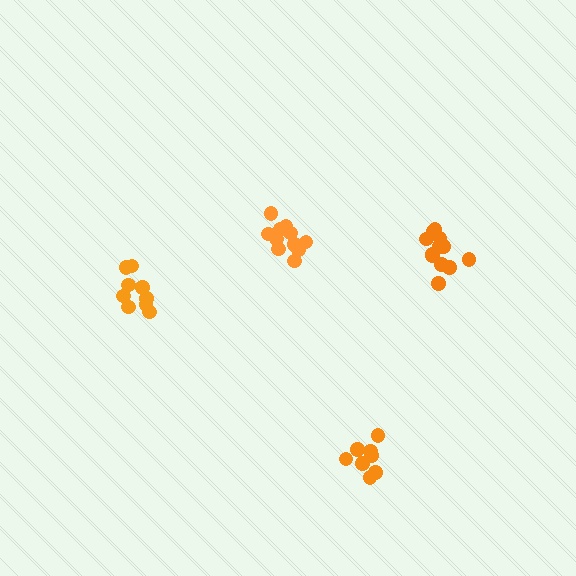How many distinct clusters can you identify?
There are 4 distinct clusters.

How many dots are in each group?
Group 1: 11 dots, Group 2: 12 dots, Group 3: 9 dots, Group 4: 8 dots (40 total).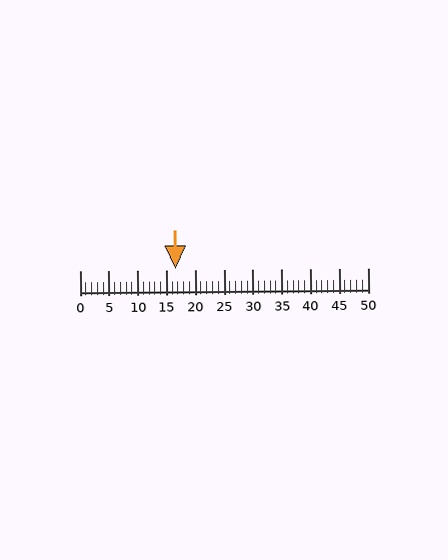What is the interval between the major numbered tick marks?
The major tick marks are spaced 5 units apart.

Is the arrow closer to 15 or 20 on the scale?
The arrow is closer to 15.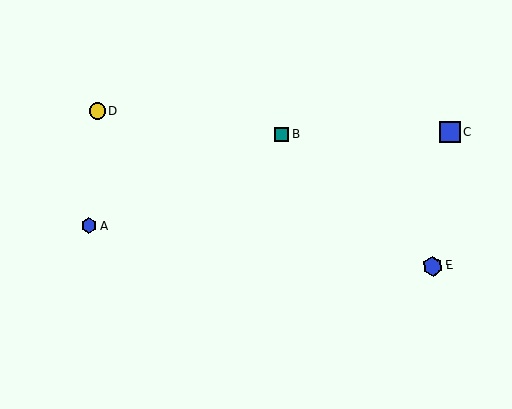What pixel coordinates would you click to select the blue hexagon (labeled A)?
Click at (89, 226) to select the blue hexagon A.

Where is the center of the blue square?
The center of the blue square is at (450, 132).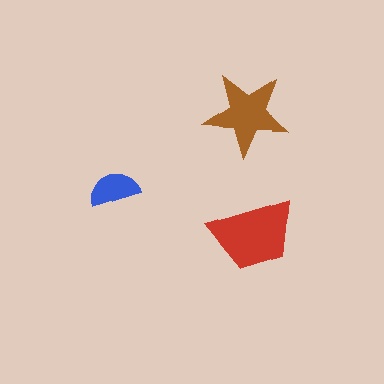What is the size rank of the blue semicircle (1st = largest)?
3rd.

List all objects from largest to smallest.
The red trapezoid, the brown star, the blue semicircle.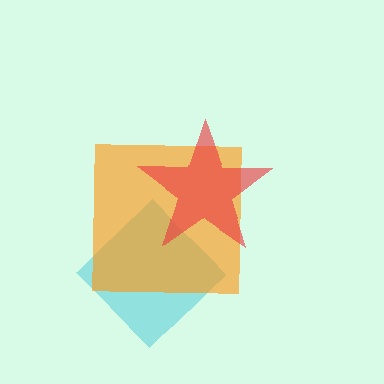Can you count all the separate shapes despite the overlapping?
Yes, there are 3 separate shapes.